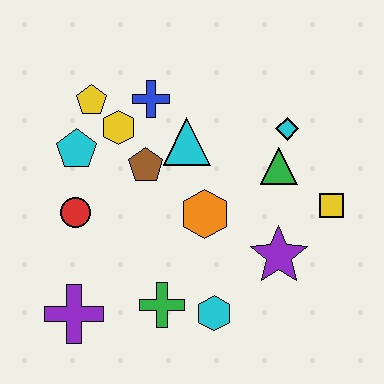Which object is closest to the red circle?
The cyan pentagon is closest to the red circle.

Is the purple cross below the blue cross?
Yes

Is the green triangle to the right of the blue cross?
Yes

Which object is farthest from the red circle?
The yellow square is farthest from the red circle.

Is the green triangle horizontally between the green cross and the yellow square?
Yes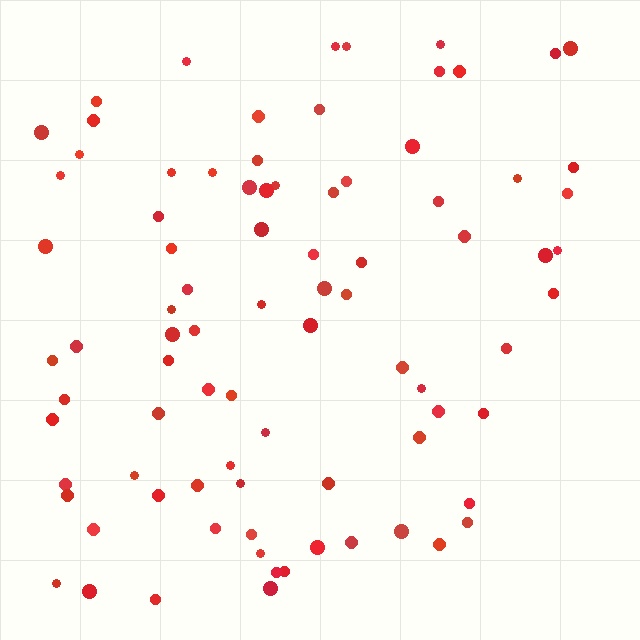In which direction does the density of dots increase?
From right to left, with the left side densest.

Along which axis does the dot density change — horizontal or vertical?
Horizontal.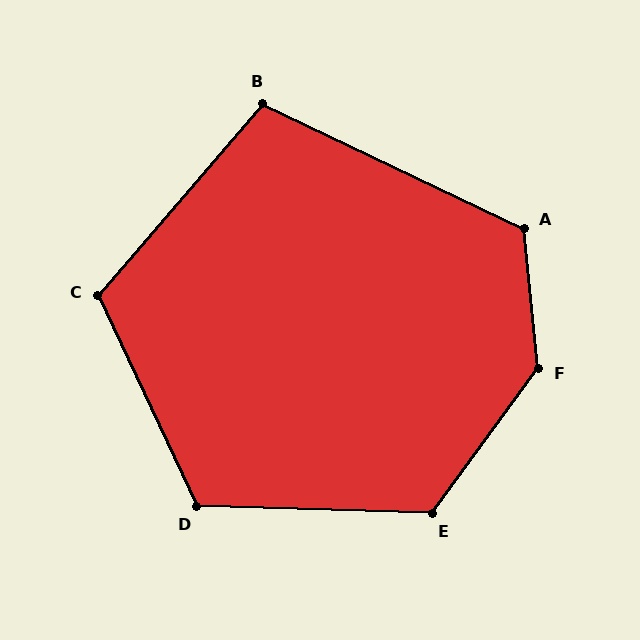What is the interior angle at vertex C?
Approximately 114 degrees (obtuse).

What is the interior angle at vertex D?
Approximately 117 degrees (obtuse).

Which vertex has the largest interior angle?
F, at approximately 138 degrees.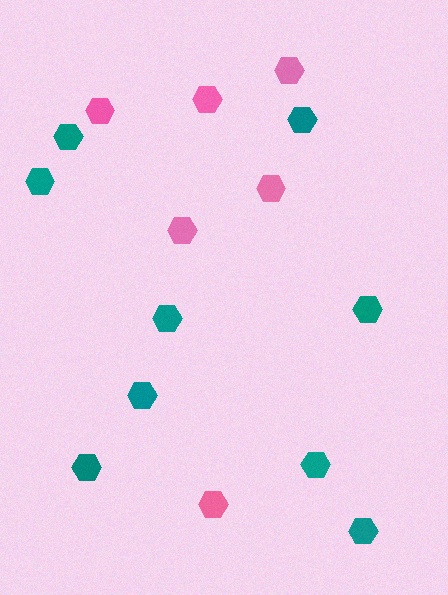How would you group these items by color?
There are 2 groups: one group of pink hexagons (6) and one group of teal hexagons (9).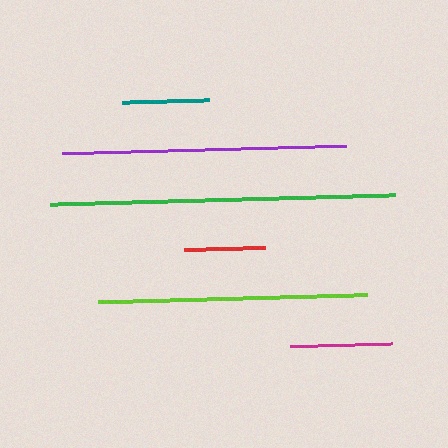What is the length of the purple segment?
The purple segment is approximately 284 pixels long.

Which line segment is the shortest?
The red line is the shortest at approximately 81 pixels.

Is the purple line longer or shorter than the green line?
The green line is longer than the purple line.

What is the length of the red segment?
The red segment is approximately 81 pixels long.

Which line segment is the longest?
The green line is the longest at approximately 345 pixels.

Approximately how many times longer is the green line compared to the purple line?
The green line is approximately 1.2 times the length of the purple line.